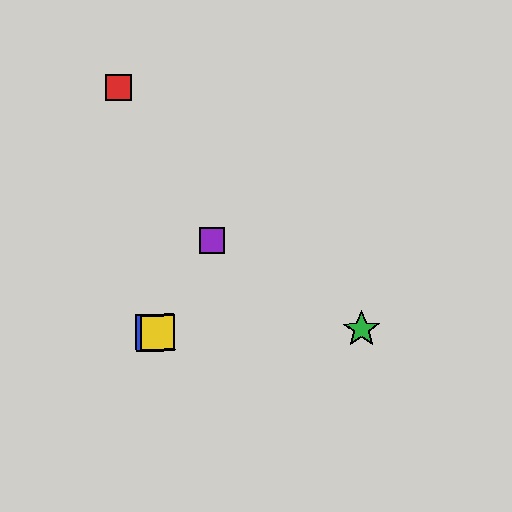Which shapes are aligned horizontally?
The blue square, the green star, the yellow square are aligned horizontally.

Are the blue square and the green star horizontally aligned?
Yes, both are at y≈333.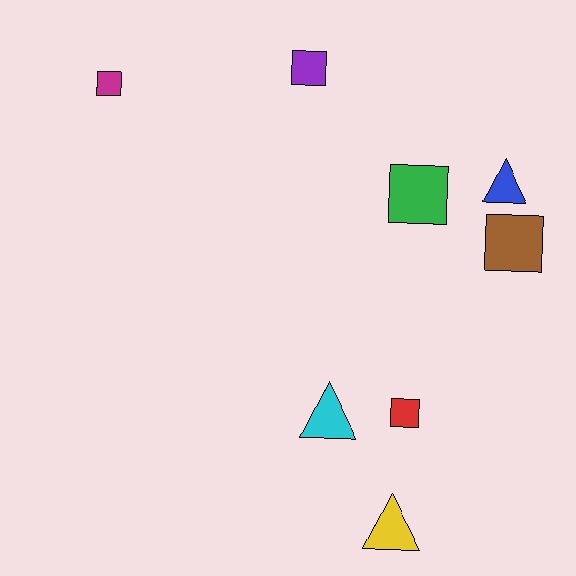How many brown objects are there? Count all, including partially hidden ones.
There is 1 brown object.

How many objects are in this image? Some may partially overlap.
There are 8 objects.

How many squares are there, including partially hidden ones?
There are 5 squares.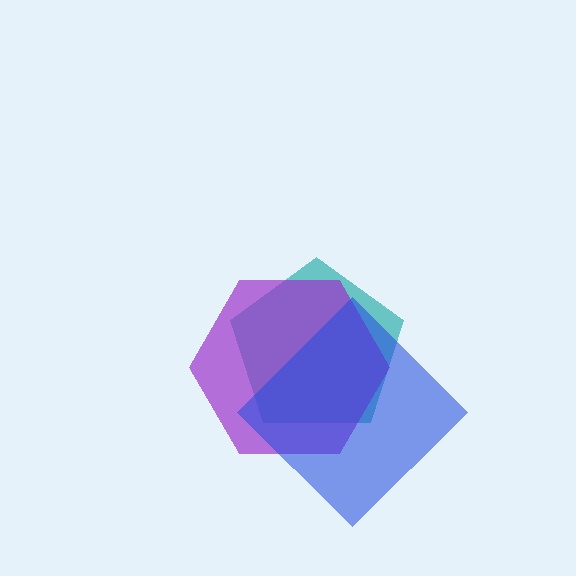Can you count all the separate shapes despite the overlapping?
Yes, there are 3 separate shapes.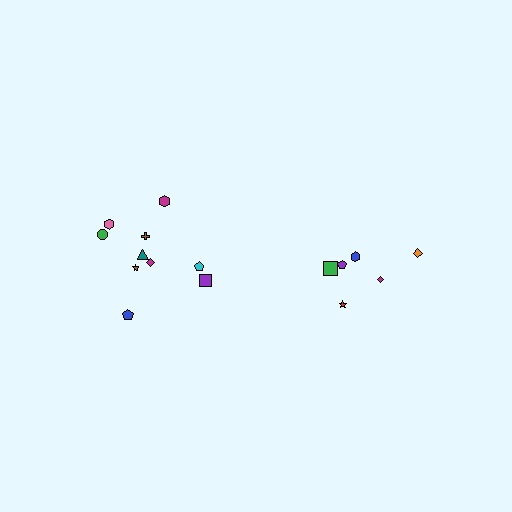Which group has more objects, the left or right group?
The left group.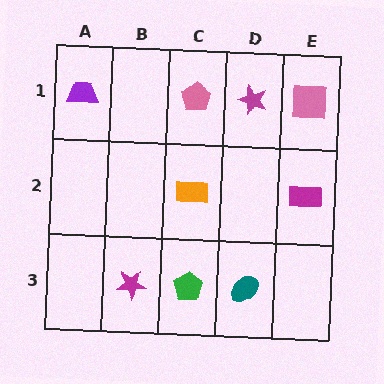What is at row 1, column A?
A purple trapezoid.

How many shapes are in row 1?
4 shapes.